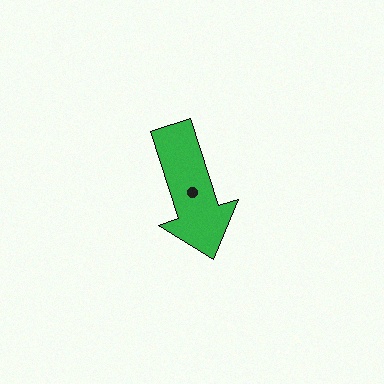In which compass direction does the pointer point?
South.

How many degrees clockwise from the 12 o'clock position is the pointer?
Approximately 162 degrees.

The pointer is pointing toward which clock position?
Roughly 5 o'clock.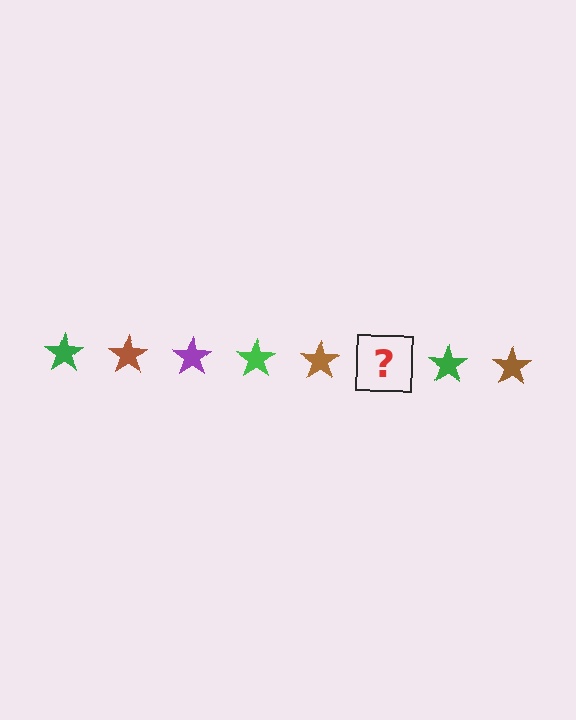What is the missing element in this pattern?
The missing element is a purple star.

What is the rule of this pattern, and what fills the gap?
The rule is that the pattern cycles through green, brown, purple stars. The gap should be filled with a purple star.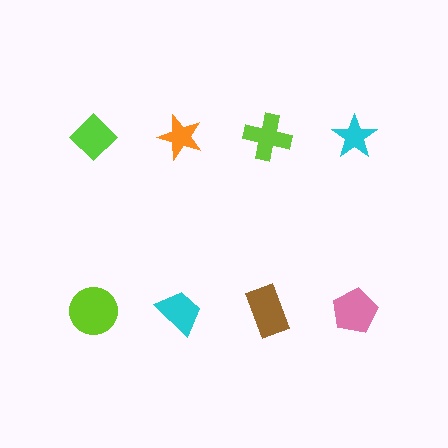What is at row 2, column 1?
A lime circle.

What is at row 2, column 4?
A pink pentagon.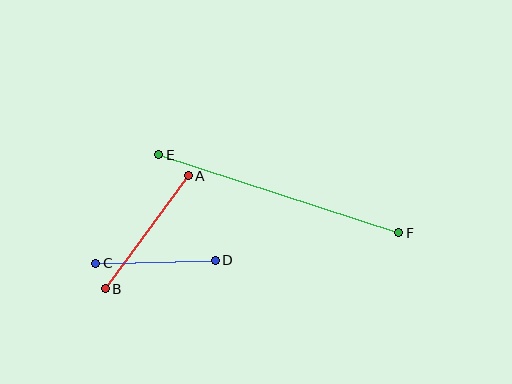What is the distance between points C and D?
The distance is approximately 119 pixels.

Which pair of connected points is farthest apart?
Points E and F are farthest apart.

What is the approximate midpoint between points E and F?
The midpoint is at approximately (279, 194) pixels.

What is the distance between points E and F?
The distance is approximately 252 pixels.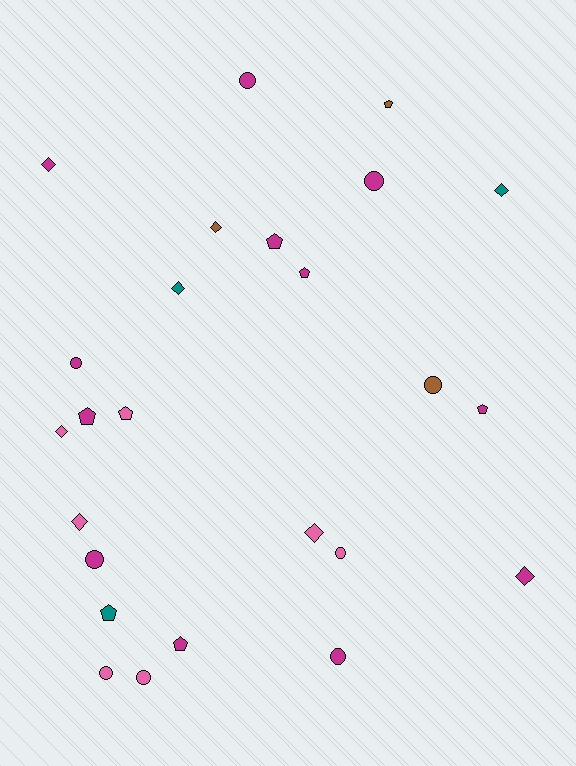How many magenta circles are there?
There are 5 magenta circles.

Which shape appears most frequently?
Circle, with 9 objects.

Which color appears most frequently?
Magenta, with 12 objects.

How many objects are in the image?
There are 25 objects.